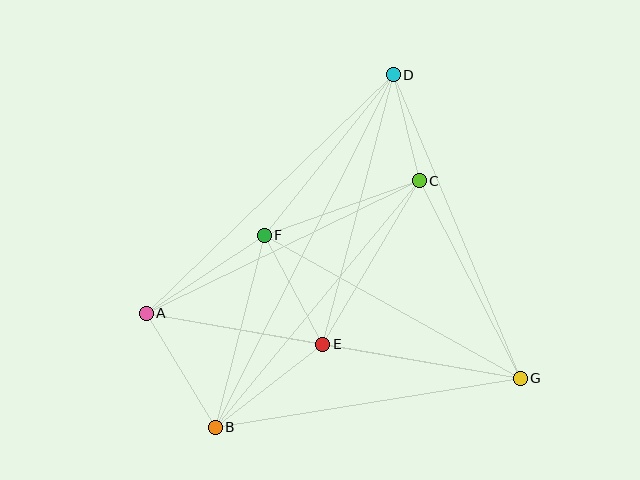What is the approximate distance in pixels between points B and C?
The distance between B and C is approximately 320 pixels.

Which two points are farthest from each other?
Points B and D are farthest from each other.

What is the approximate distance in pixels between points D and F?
The distance between D and F is approximately 206 pixels.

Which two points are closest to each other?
Points C and D are closest to each other.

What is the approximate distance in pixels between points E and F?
The distance between E and F is approximately 123 pixels.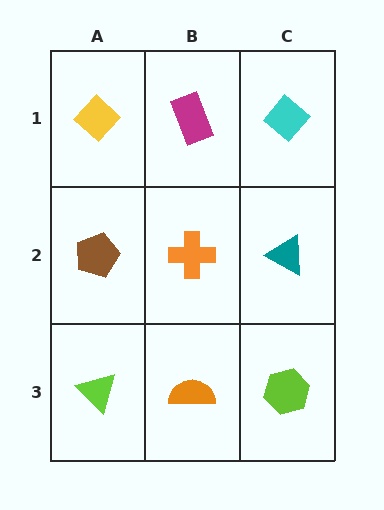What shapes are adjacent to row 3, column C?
A teal triangle (row 2, column C), an orange semicircle (row 3, column B).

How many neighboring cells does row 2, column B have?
4.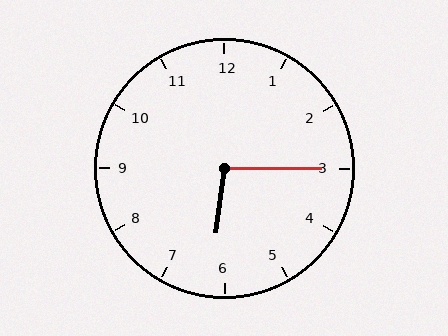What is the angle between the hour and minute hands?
Approximately 98 degrees.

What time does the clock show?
6:15.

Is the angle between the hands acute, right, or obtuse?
It is obtuse.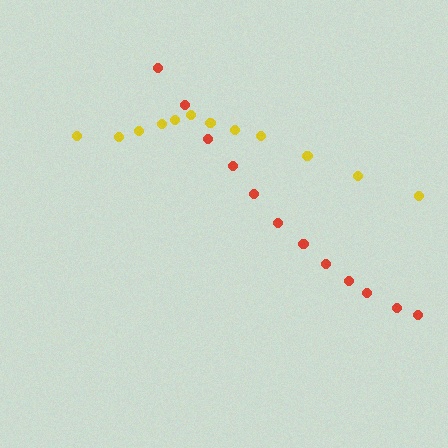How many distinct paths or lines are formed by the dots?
There are 2 distinct paths.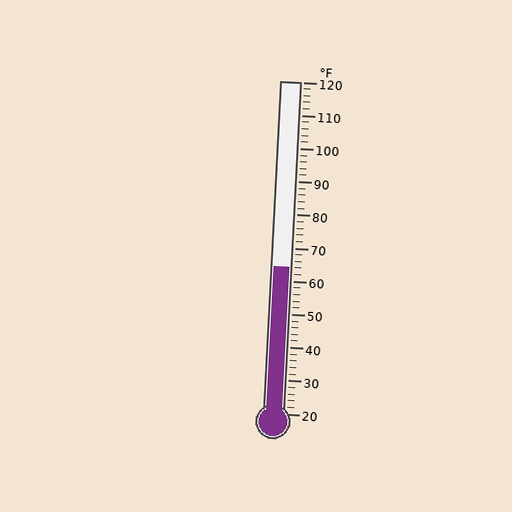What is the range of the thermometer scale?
The thermometer scale ranges from 20°F to 120°F.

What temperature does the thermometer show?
The thermometer shows approximately 64°F.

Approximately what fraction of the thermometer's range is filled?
The thermometer is filled to approximately 45% of its range.